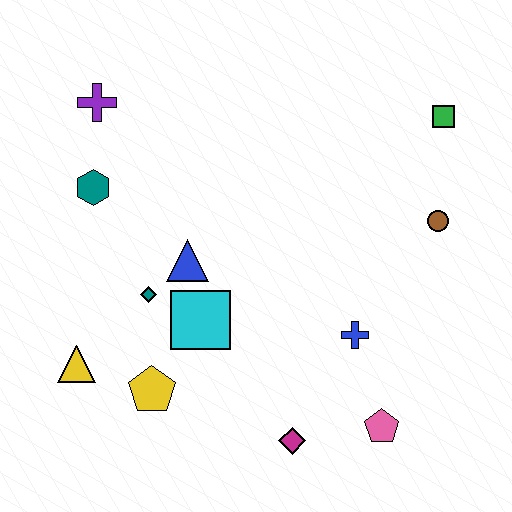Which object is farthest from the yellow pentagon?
The green square is farthest from the yellow pentagon.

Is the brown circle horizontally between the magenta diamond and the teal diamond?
No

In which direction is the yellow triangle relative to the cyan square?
The yellow triangle is to the left of the cyan square.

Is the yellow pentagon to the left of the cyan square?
Yes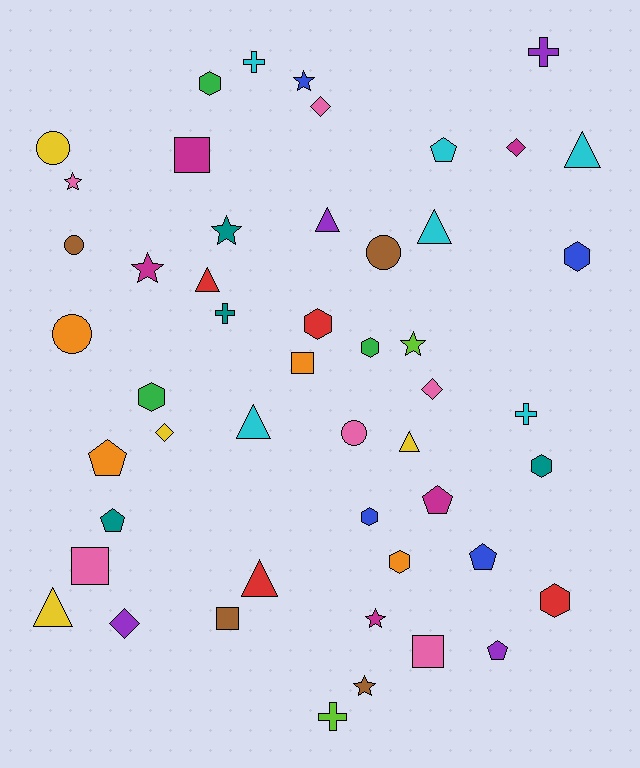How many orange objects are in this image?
There are 4 orange objects.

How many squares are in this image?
There are 5 squares.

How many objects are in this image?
There are 50 objects.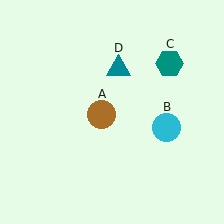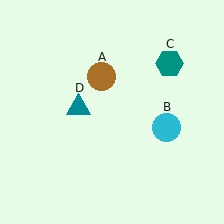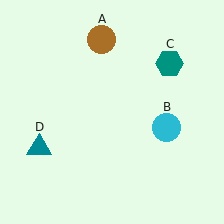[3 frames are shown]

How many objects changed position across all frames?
2 objects changed position: brown circle (object A), teal triangle (object D).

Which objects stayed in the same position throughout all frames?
Cyan circle (object B) and teal hexagon (object C) remained stationary.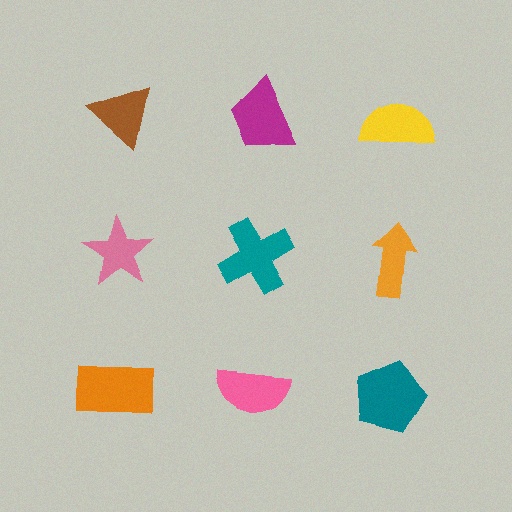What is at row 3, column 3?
A teal pentagon.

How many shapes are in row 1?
3 shapes.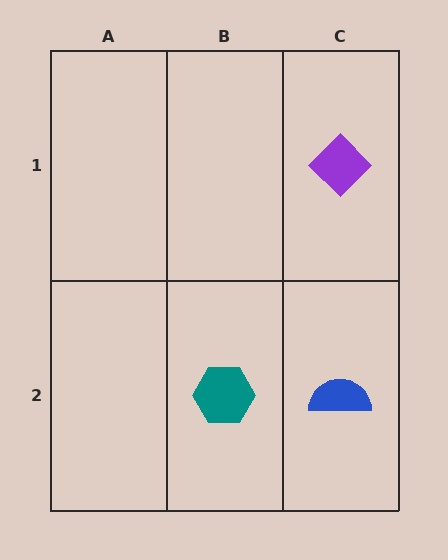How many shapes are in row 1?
1 shape.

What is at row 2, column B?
A teal hexagon.